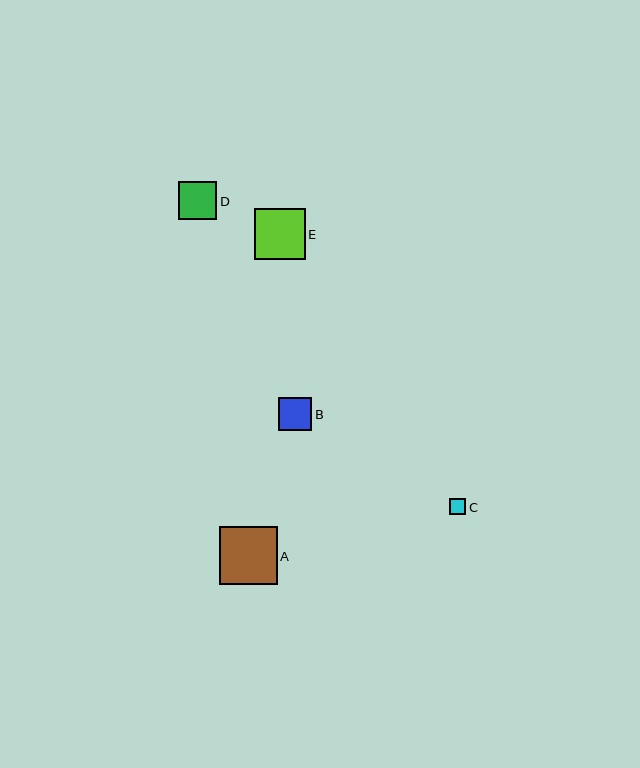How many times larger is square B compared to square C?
Square B is approximately 2.1 times the size of square C.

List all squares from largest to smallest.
From largest to smallest: A, E, D, B, C.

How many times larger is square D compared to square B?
Square D is approximately 1.1 times the size of square B.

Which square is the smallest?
Square C is the smallest with a size of approximately 16 pixels.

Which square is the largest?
Square A is the largest with a size of approximately 58 pixels.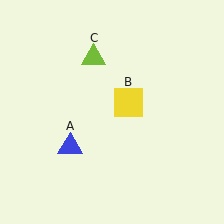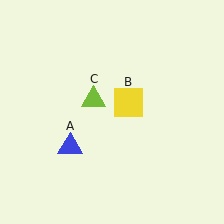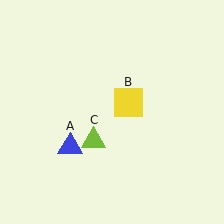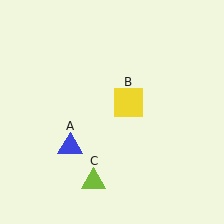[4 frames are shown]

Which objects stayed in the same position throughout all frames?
Blue triangle (object A) and yellow square (object B) remained stationary.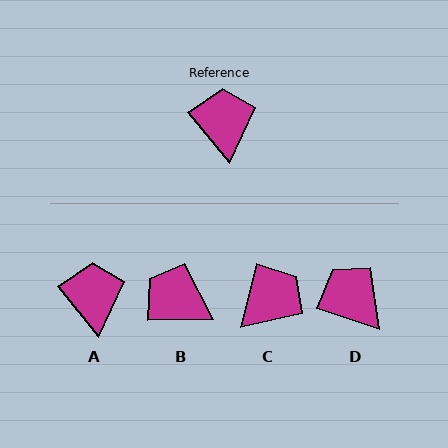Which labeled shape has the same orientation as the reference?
A.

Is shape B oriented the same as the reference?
No, it is off by about 53 degrees.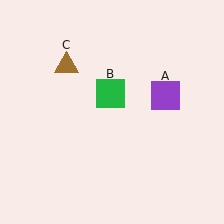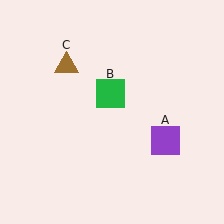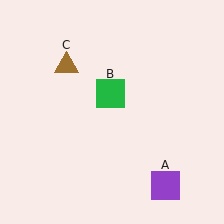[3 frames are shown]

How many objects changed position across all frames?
1 object changed position: purple square (object A).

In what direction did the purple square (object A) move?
The purple square (object A) moved down.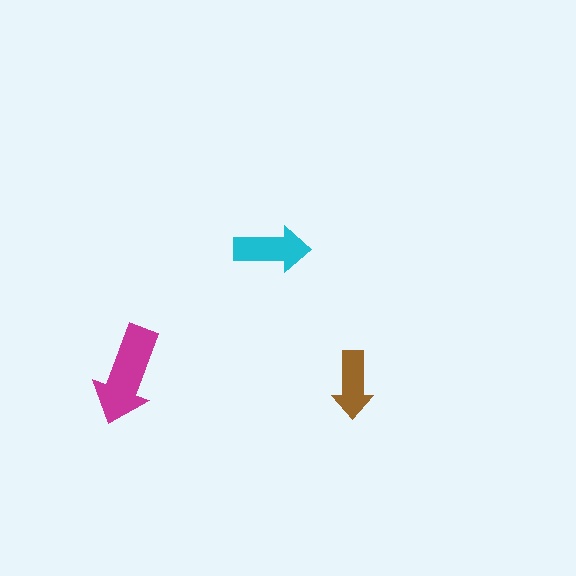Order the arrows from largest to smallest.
the magenta one, the cyan one, the brown one.